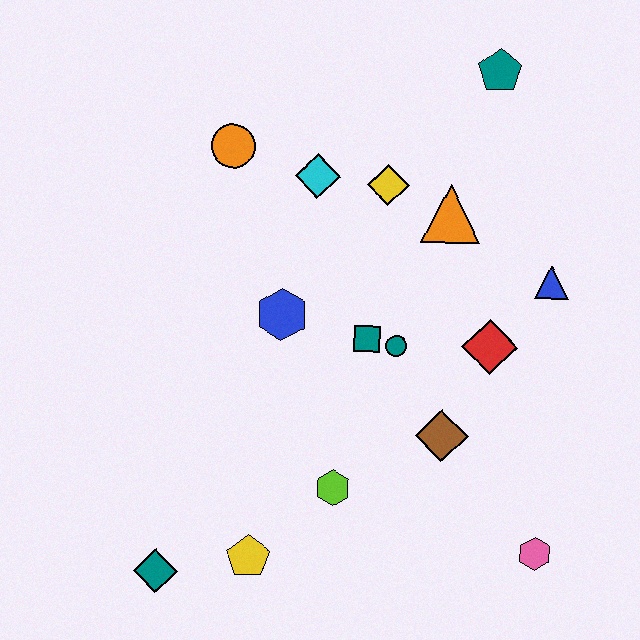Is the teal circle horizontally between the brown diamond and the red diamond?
No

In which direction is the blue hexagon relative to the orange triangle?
The blue hexagon is to the left of the orange triangle.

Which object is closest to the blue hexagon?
The teal square is closest to the blue hexagon.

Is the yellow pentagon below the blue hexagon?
Yes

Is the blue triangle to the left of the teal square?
No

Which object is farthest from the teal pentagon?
The teal diamond is farthest from the teal pentagon.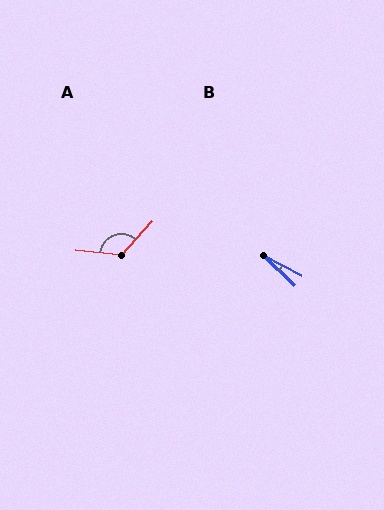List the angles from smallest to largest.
B (16°), A (127°).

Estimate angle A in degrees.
Approximately 127 degrees.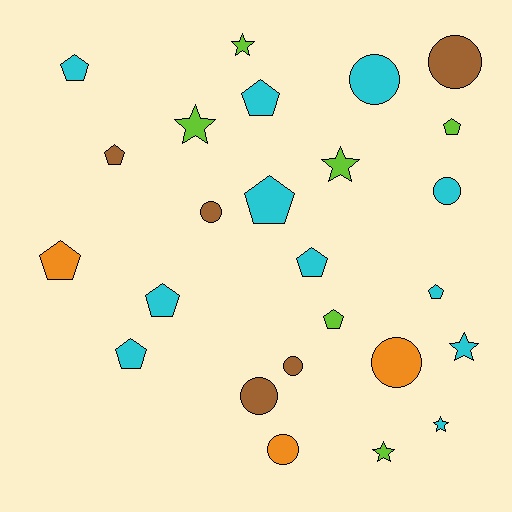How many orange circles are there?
There are 2 orange circles.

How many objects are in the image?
There are 25 objects.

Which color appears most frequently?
Cyan, with 11 objects.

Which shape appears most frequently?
Pentagon, with 11 objects.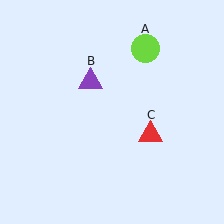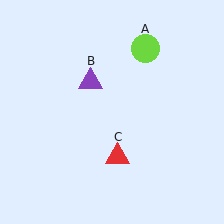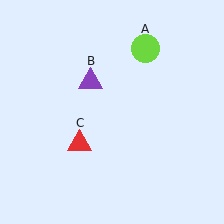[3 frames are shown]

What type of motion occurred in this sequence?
The red triangle (object C) rotated clockwise around the center of the scene.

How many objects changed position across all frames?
1 object changed position: red triangle (object C).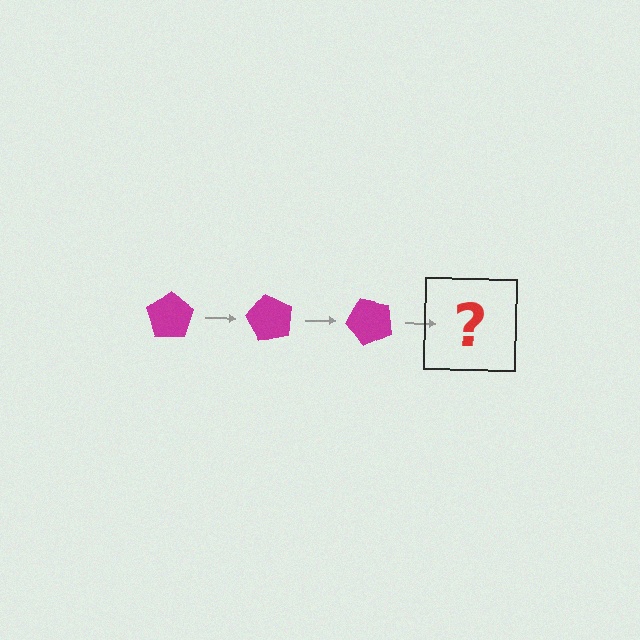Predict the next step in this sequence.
The next step is a magenta pentagon rotated 180 degrees.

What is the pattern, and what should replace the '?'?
The pattern is that the pentagon rotates 60 degrees each step. The '?' should be a magenta pentagon rotated 180 degrees.